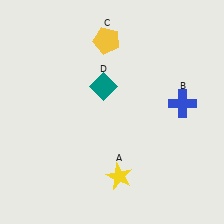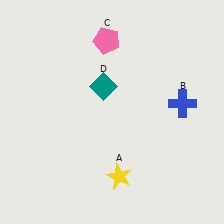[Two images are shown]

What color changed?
The pentagon (C) changed from yellow in Image 1 to pink in Image 2.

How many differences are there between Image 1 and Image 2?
There is 1 difference between the two images.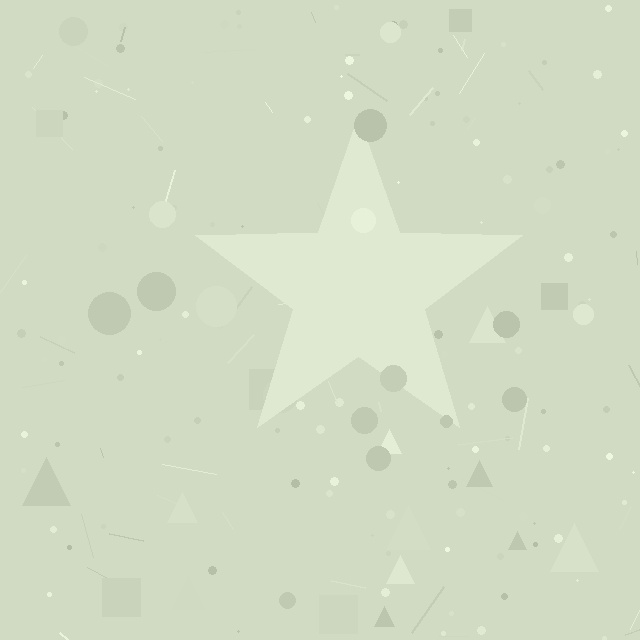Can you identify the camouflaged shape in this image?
The camouflaged shape is a star.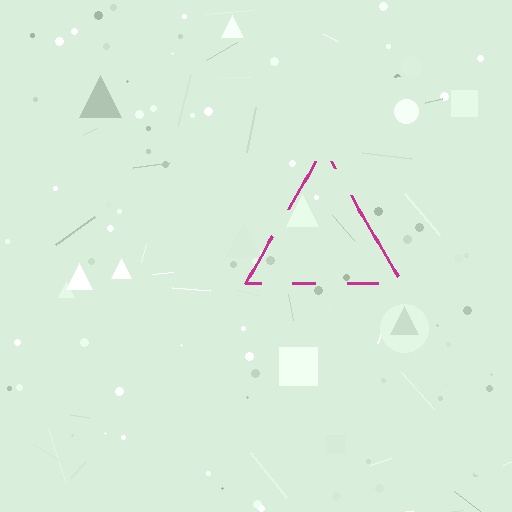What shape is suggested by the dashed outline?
The dashed outline suggests a triangle.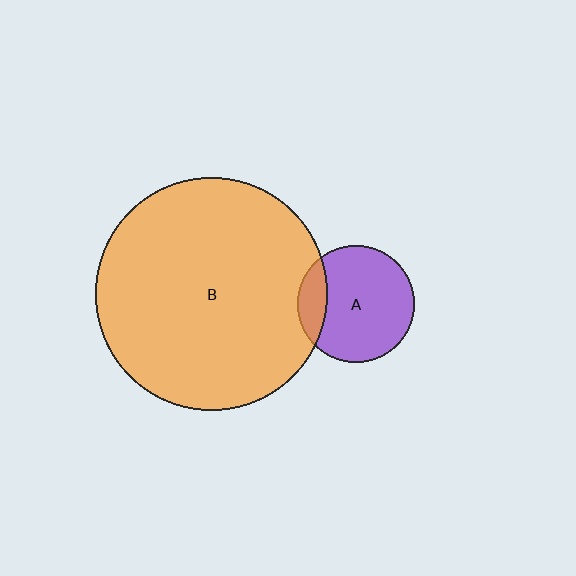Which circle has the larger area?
Circle B (orange).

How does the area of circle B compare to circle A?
Approximately 4.0 times.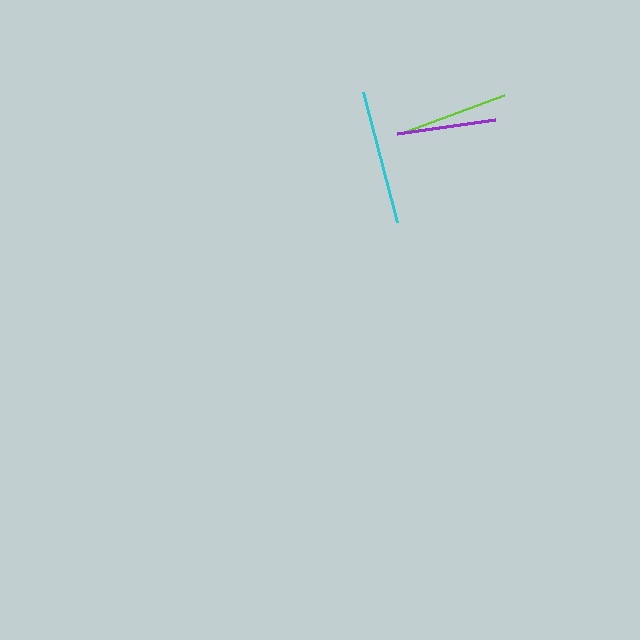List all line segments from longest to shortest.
From longest to shortest: cyan, lime, purple.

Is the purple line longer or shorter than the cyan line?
The cyan line is longer than the purple line.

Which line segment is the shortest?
The purple line is the shortest at approximately 99 pixels.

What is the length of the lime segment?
The lime segment is approximately 107 pixels long.